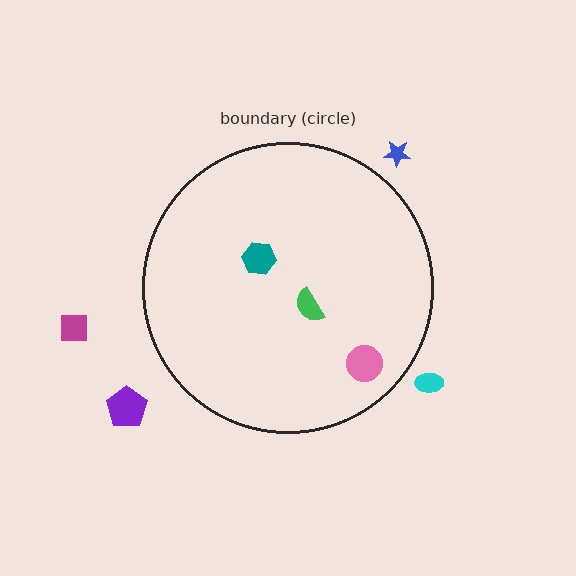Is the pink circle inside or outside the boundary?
Inside.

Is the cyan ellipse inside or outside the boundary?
Outside.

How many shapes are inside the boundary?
3 inside, 4 outside.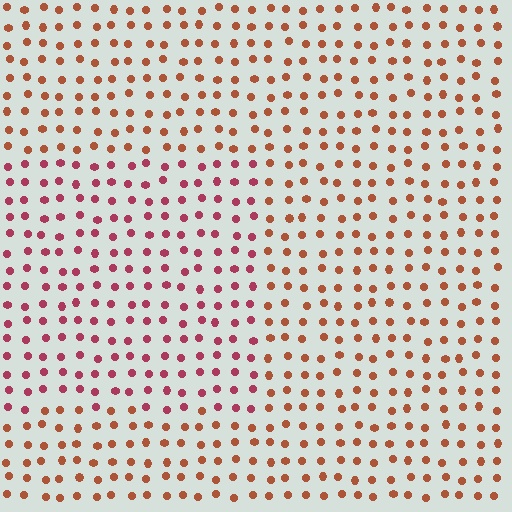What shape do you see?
I see a rectangle.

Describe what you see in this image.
The image is filled with small brown elements in a uniform arrangement. A rectangle-shaped region is visible where the elements are tinted to a slightly different hue, forming a subtle color boundary.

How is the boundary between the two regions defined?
The boundary is defined purely by a slight shift in hue (about 34 degrees). Spacing, size, and orientation are identical on both sides.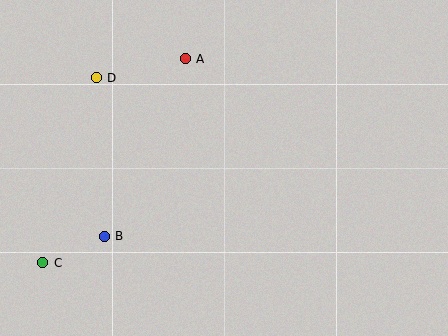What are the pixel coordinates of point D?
Point D is at (96, 78).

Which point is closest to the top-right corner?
Point A is closest to the top-right corner.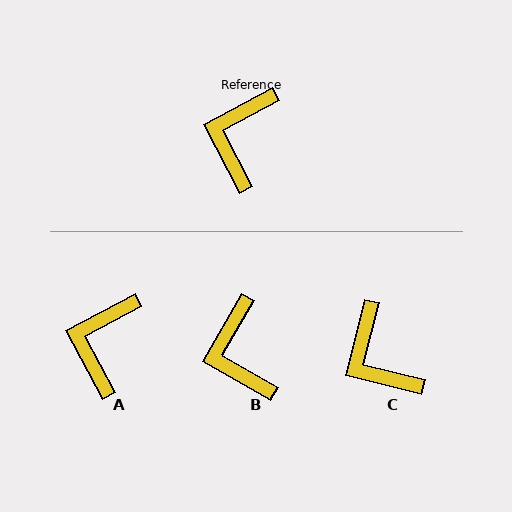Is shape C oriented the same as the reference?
No, it is off by about 48 degrees.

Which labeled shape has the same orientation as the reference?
A.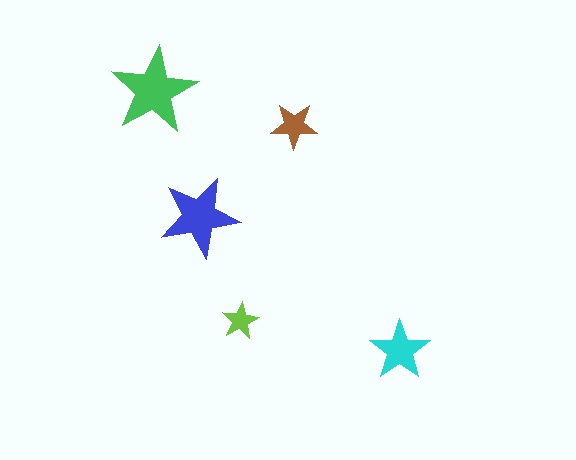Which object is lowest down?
The cyan star is bottommost.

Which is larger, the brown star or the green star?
The green one.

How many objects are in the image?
There are 5 objects in the image.